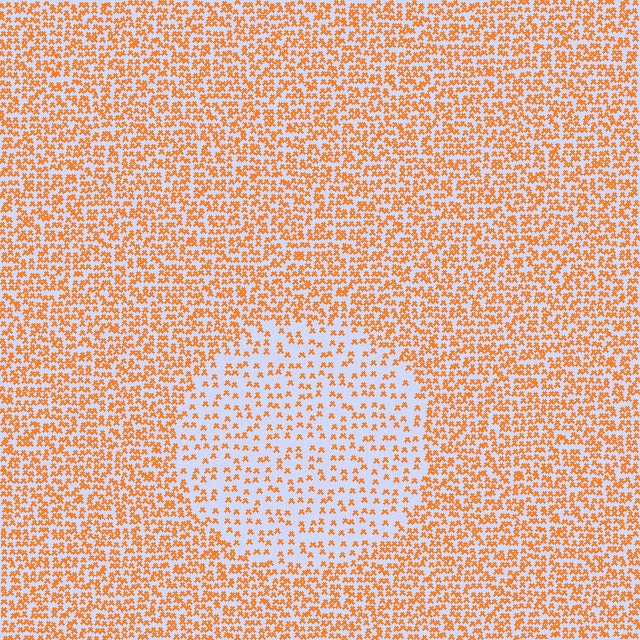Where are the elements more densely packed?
The elements are more densely packed outside the circle boundary.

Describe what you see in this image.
The image contains small orange elements arranged at two different densities. A circle-shaped region is visible where the elements are less densely packed than the surrounding area.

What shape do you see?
I see a circle.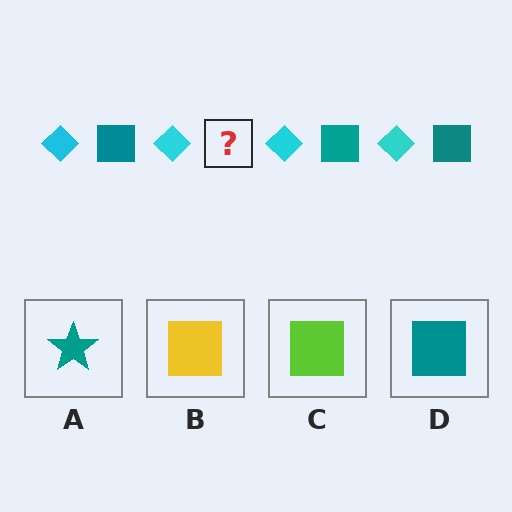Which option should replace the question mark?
Option D.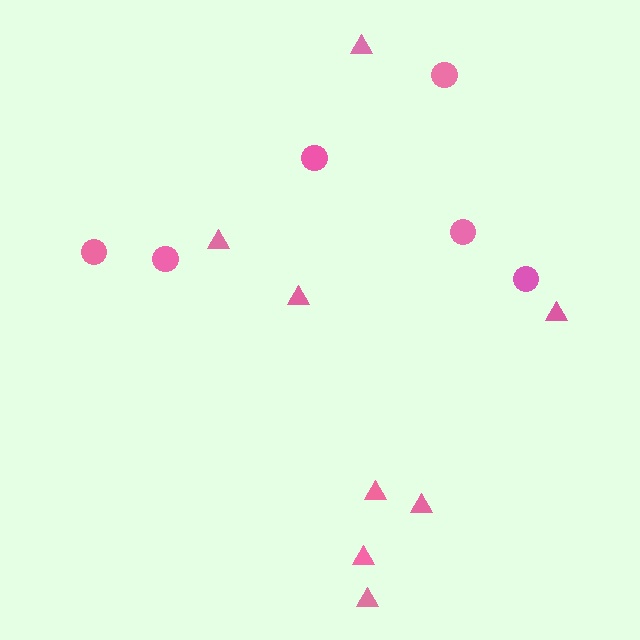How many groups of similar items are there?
There are 2 groups: one group of circles (6) and one group of triangles (8).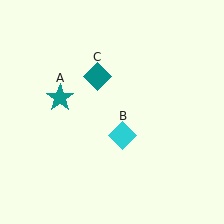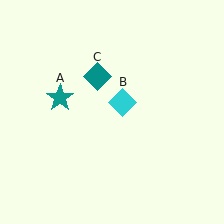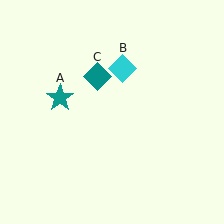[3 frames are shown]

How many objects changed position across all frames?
1 object changed position: cyan diamond (object B).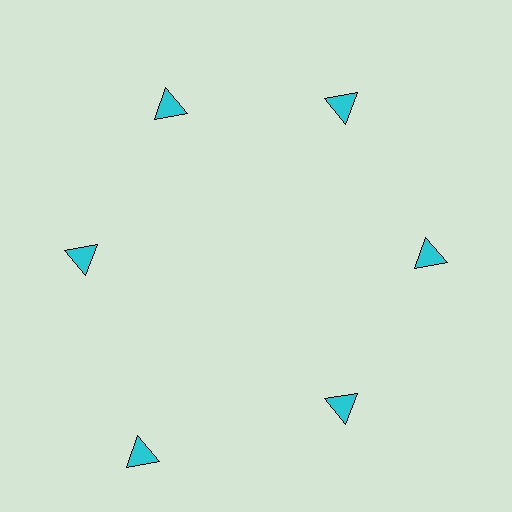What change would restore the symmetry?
The symmetry would be restored by moving it inward, back onto the ring so that all 6 triangles sit at equal angles and equal distance from the center.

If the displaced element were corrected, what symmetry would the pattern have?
It would have 6-fold rotational symmetry — the pattern would map onto itself every 60 degrees.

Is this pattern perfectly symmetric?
No. The 6 cyan triangles are arranged in a ring, but one element near the 7 o'clock position is pushed outward from the center, breaking the 6-fold rotational symmetry.